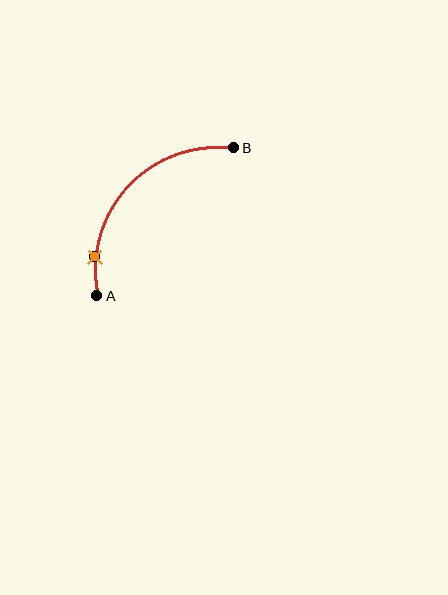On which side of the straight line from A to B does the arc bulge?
The arc bulges above and to the left of the straight line connecting A and B.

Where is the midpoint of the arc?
The arc midpoint is the point on the curve farthest from the straight line joining A and B. It sits above and to the left of that line.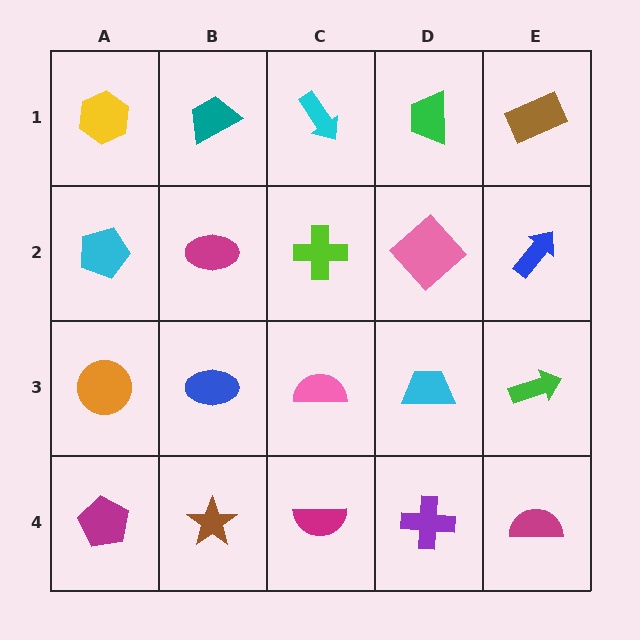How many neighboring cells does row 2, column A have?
3.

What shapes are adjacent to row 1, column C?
A lime cross (row 2, column C), a teal trapezoid (row 1, column B), a green trapezoid (row 1, column D).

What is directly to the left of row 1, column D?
A cyan arrow.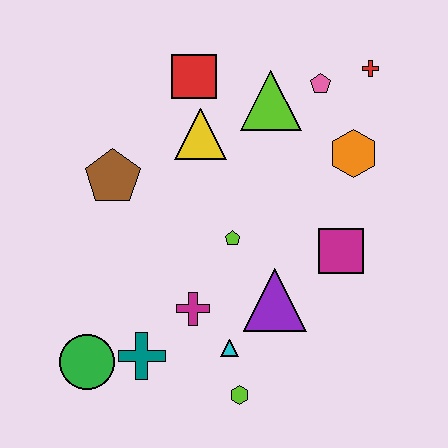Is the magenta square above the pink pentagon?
No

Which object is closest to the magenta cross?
The cyan triangle is closest to the magenta cross.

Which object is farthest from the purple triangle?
The red cross is farthest from the purple triangle.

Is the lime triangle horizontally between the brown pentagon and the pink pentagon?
Yes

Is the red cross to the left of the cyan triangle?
No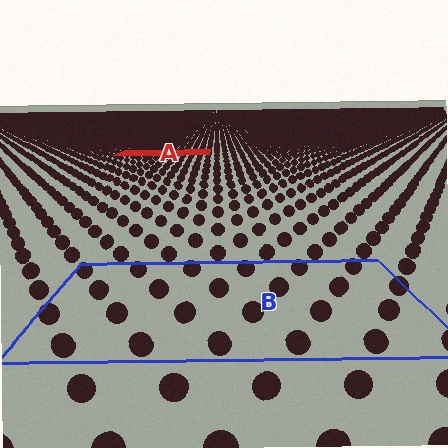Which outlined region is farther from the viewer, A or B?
Region A is farther from the viewer — the texture elements inside it appear smaller and more densely packed.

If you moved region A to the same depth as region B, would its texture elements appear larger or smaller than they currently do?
They would appear larger. At a closer depth, the same texture elements are projected at a bigger on-screen size.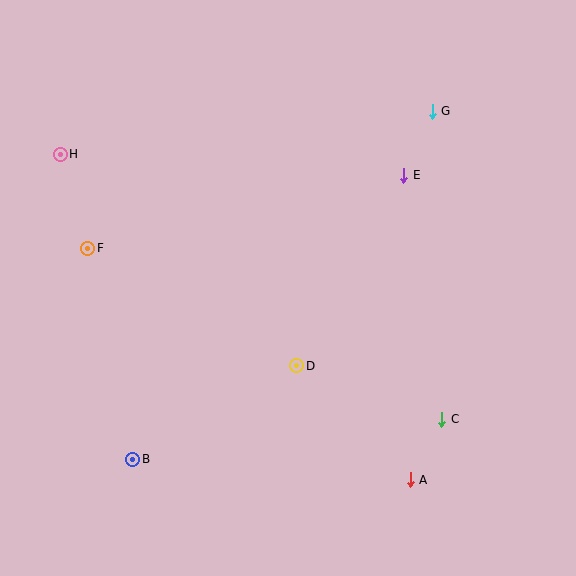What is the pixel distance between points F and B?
The distance between F and B is 216 pixels.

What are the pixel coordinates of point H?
Point H is at (60, 154).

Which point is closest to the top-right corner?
Point G is closest to the top-right corner.